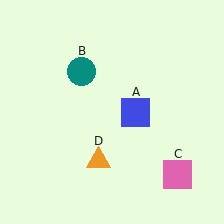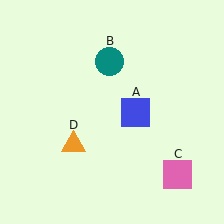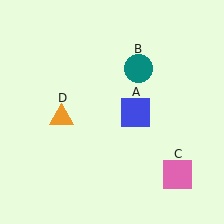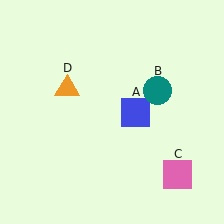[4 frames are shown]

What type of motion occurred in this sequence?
The teal circle (object B), orange triangle (object D) rotated clockwise around the center of the scene.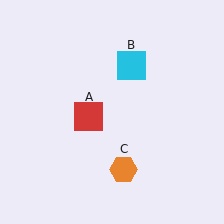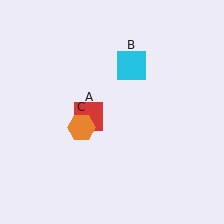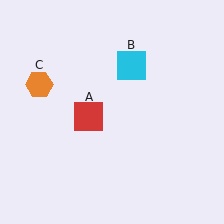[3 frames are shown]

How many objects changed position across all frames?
1 object changed position: orange hexagon (object C).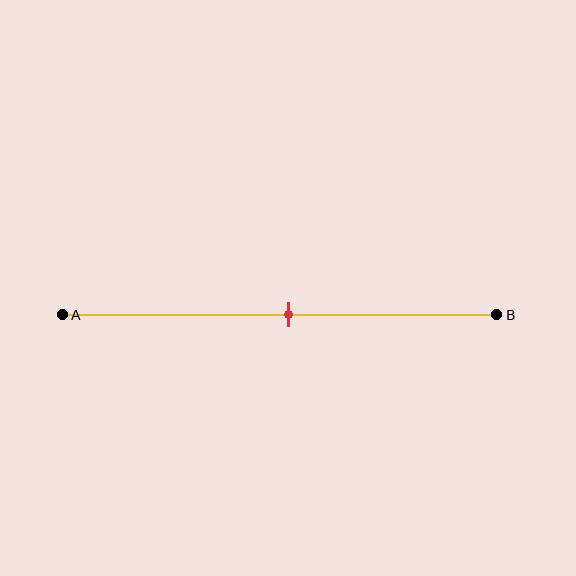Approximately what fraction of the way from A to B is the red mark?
The red mark is approximately 50% of the way from A to B.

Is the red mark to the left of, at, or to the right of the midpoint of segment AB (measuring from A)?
The red mark is approximately at the midpoint of segment AB.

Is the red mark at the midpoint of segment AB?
Yes, the mark is approximately at the midpoint.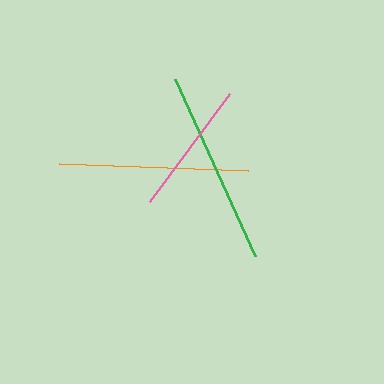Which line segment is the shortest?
The pink line is the shortest at approximately 135 pixels.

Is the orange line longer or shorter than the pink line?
The orange line is longer than the pink line.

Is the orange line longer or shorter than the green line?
The green line is longer than the orange line.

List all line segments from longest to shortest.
From longest to shortest: green, orange, pink.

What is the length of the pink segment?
The pink segment is approximately 135 pixels long.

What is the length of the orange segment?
The orange segment is approximately 189 pixels long.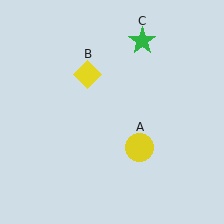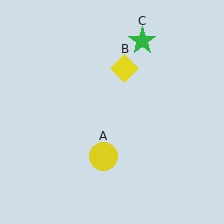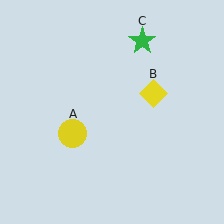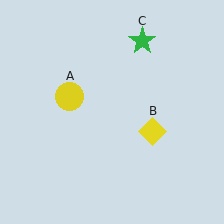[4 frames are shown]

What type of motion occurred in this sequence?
The yellow circle (object A), yellow diamond (object B) rotated clockwise around the center of the scene.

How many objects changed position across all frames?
2 objects changed position: yellow circle (object A), yellow diamond (object B).